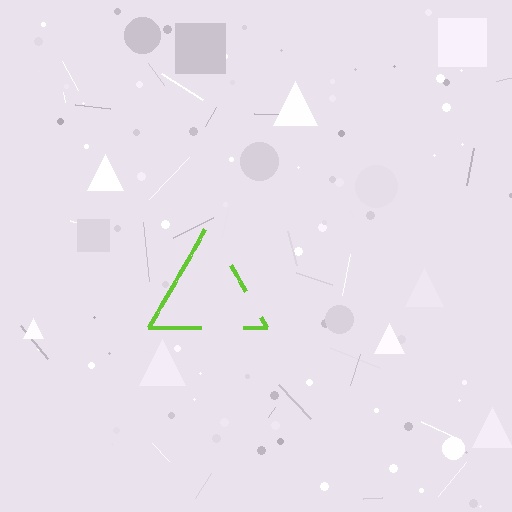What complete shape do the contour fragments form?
The contour fragments form a triangle.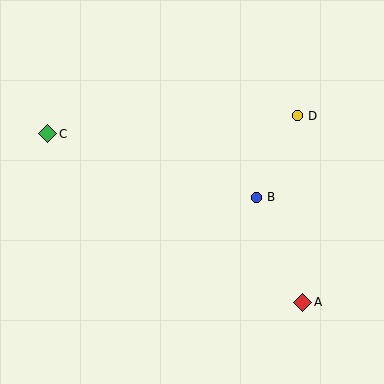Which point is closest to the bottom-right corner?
Point A is closest to the bottom-right corner.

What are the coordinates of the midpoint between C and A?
The midpoint between C and A is at (175, 218).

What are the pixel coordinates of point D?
Point D is at (297, 116).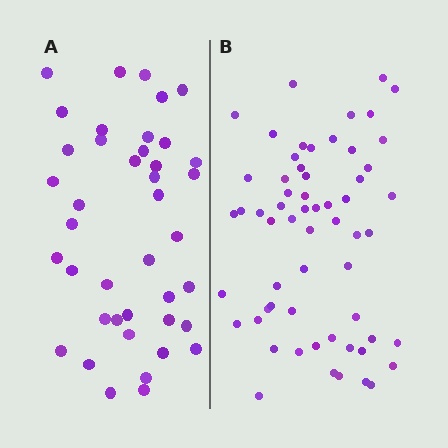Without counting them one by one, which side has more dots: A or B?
Region B (the right region) has more dots.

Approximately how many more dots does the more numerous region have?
Region B has approximately 20 more dots than region A.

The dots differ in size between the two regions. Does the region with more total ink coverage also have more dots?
No. Region A has more total ink coverage because its dots are larger, but region B actually contains more individual dots. Total area can be misleading — the number of items is what matters here.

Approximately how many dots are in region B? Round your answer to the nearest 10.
About 60 dots.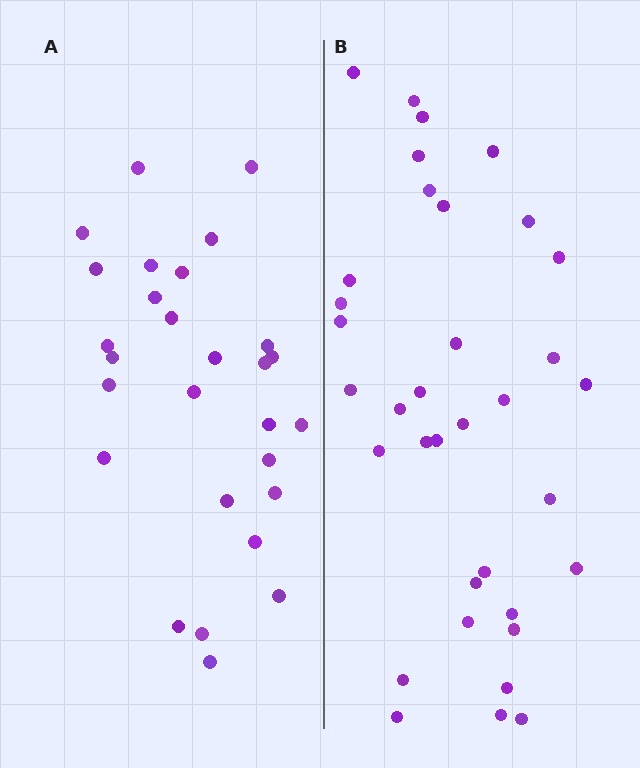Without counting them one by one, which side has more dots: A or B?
Region B (the right region) has more dots.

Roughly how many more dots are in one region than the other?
Region B has roughly 8 or so more dots than region A.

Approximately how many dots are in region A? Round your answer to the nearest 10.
About 30 dots. (The exact count is 28, which rounds to 30.)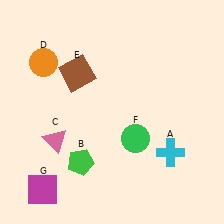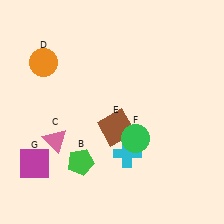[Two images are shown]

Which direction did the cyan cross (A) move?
The cyan cross (A) moved left.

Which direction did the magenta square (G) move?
The magenta square (G) moved up.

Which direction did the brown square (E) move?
The brown square (E) moved down.